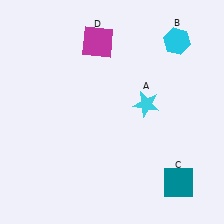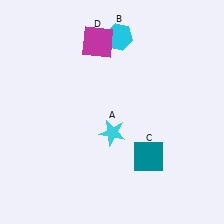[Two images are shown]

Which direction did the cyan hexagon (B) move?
The cyan hexagon (B) moved left.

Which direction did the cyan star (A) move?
The cyan star (A) moved left.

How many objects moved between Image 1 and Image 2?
3 objects moved between the two images.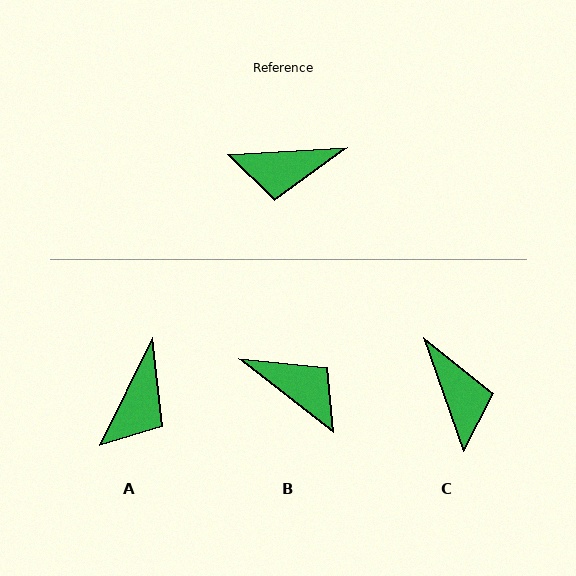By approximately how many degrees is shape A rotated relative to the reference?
Approximately 60 degrees counter-clockwise.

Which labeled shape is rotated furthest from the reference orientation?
B, about 139 degrees away.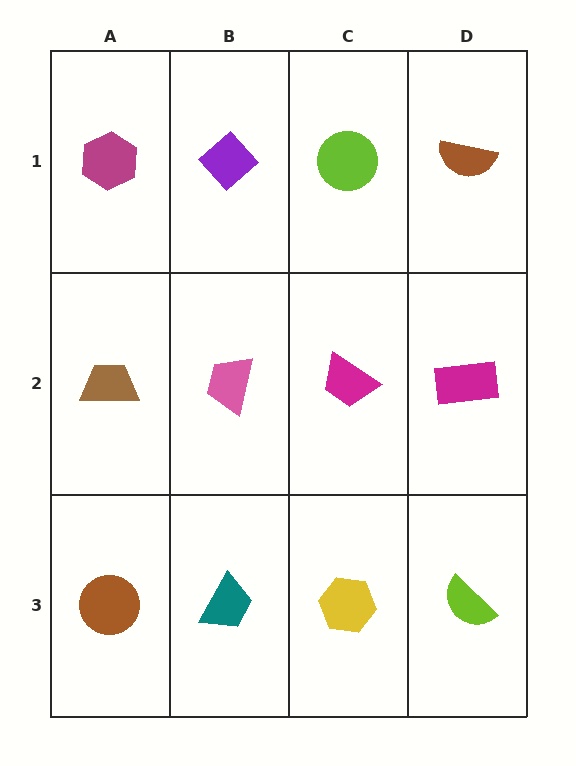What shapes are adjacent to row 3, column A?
A brown trapezoid (row 2, column A), a teal trapezoid (row 3, column B).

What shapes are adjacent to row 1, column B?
A pink trapezoid (row 2, column B), a magenta hexagon (row 1, column A), a lime circle (row 1, column C).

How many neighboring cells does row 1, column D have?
2.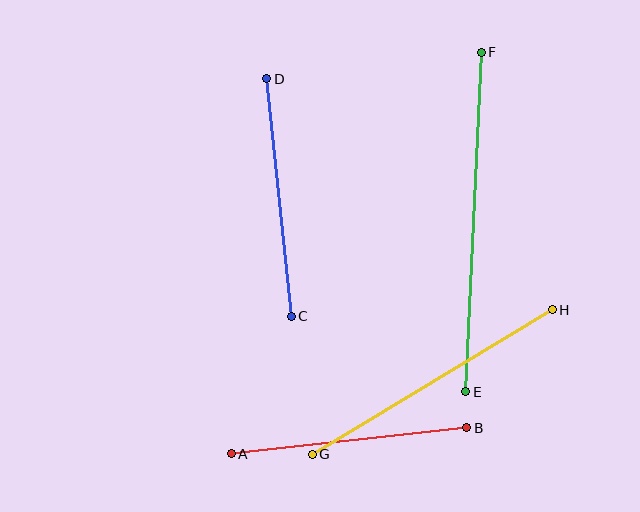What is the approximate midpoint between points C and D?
The midpoint is at approximately (279, 198) pixels.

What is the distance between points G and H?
The distance is approximately 280 pixels.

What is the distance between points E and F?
The distance is approximately 340 pixels.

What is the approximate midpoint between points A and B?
The midpoint is at approximately (349, 441) pixels.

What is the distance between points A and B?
The distance is approximately 237 pixels.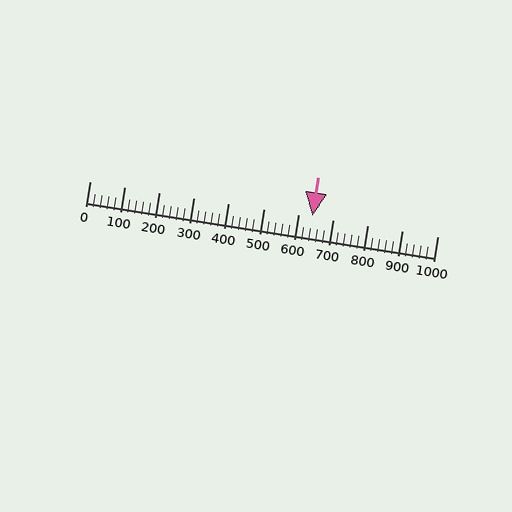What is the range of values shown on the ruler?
The ruler shows values from 0 to 1000.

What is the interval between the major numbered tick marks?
The major tick marks are spaced 100 units apart.